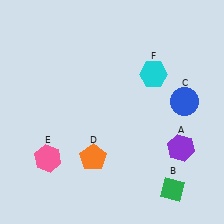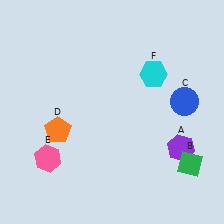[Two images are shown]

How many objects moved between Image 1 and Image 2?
2 objects moved between the two images.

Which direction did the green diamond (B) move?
The green diamond (B) moved up.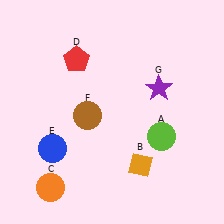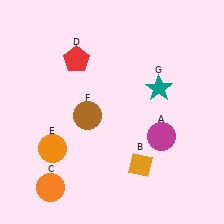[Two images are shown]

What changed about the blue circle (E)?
In Image 1, E is blue. In Image 2, it changed to orange.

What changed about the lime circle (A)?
In Image 1, A is lime. In Image 2, it changed to magenta.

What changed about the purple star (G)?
In Image 1, G is purple. In Image 2, it changed to teal.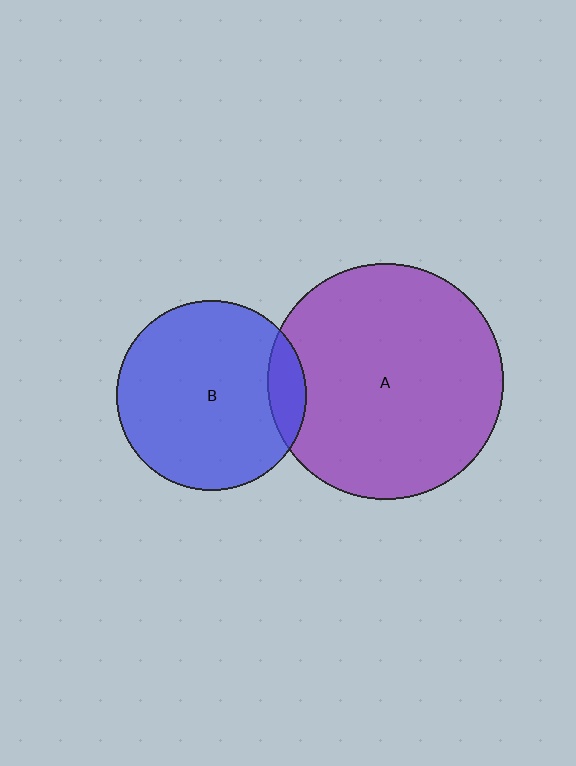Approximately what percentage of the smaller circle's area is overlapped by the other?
Approximately 10%.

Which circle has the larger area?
Circle A (purple).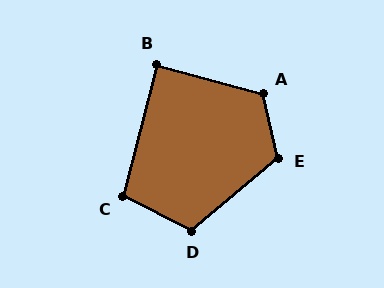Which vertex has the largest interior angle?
A, at approximately 118 degrees.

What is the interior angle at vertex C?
Approximately 102 degrees (obtuse).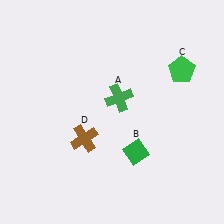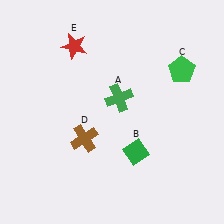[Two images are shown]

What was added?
A red star (E) was added in Image 2.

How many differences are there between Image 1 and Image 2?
There is 1 difference between the two images.